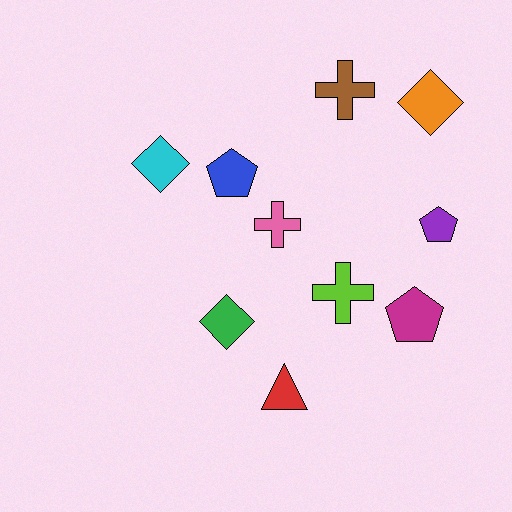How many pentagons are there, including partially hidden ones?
There are 3 pentagons.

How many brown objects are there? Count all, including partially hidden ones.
There is 1 brown object.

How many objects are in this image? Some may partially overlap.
There are 10 objects.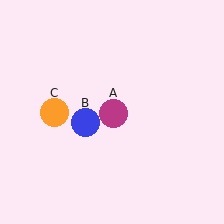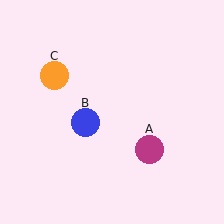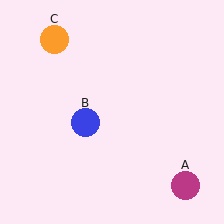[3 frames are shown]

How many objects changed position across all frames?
2 objects changed position: magenta circle (object A), orange circle (object C).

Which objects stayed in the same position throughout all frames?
Blue circle (object B) remained stationary.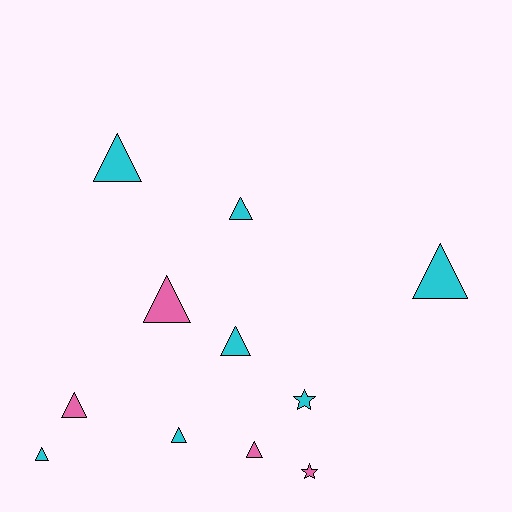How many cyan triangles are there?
There are 6 cyan triangles.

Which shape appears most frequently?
Triangle, with 9 objects.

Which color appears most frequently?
Cyan, with 7 objects.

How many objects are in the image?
There are 11 objects.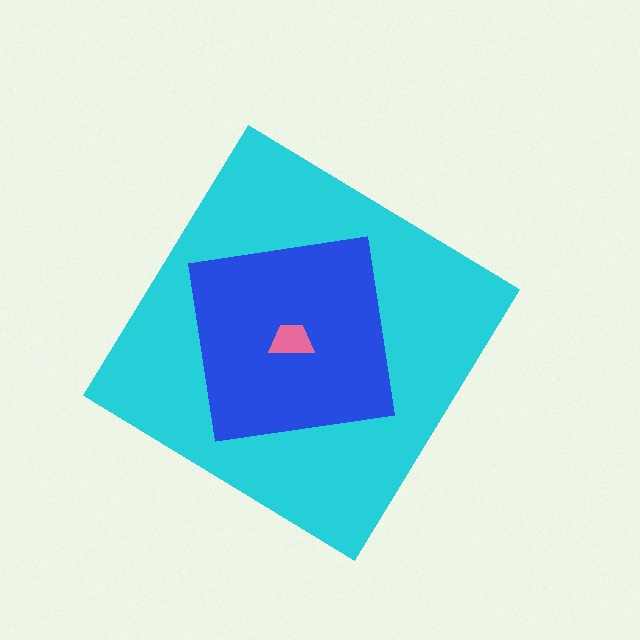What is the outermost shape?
The cyan diamond.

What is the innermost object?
The pink trapezoid.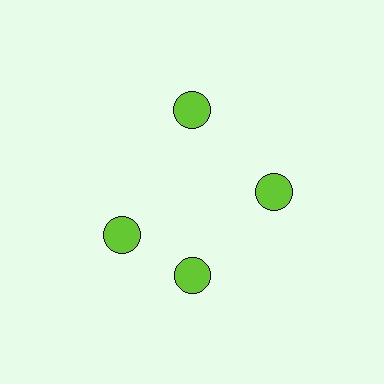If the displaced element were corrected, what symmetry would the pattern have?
It would have 4-fold rotational symmetry — the pattern would map onto itself every 90 degrees.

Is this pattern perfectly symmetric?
No. The 4 lime circles are arranged in a ring, but one element near the 9 o'clock position is rotated out of alignment along the ring, breaking the 4-fold rotational symmetry.